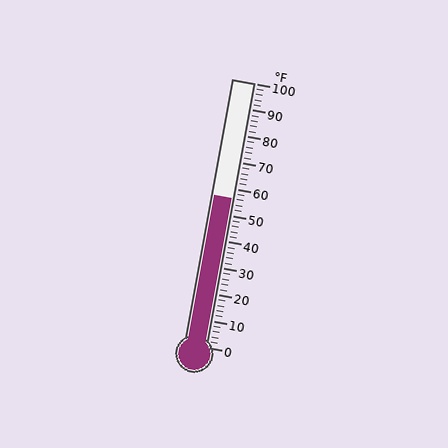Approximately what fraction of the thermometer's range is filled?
The thermometer is filled to approximately 55% of its range.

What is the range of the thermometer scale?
The thermometer scale ranges from 0°F to 100°F.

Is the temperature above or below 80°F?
The temperature is below 80°F.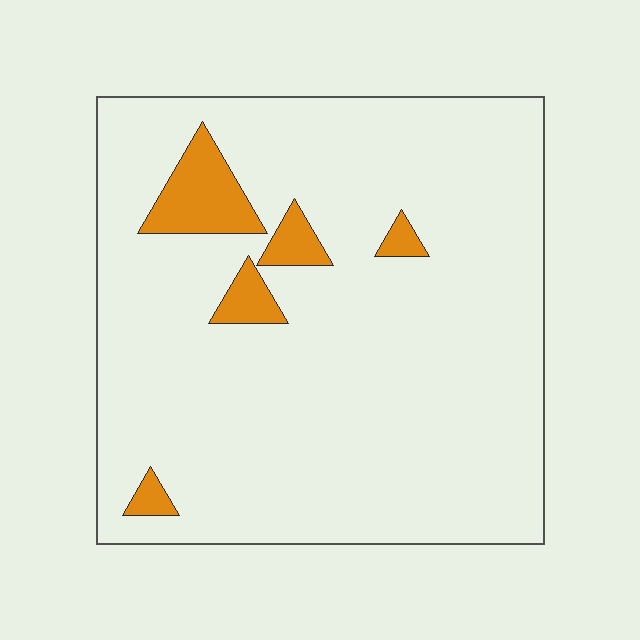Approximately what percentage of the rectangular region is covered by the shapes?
Approximately 10%.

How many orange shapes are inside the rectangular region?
5.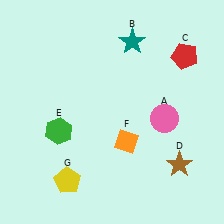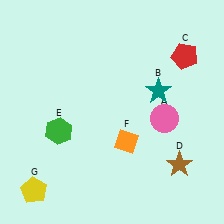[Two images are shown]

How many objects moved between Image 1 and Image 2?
2 objects moved between the two images.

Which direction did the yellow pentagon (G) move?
The yellow pentagon (G) moved left.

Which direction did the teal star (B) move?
The teal star (B) moved down.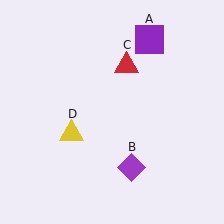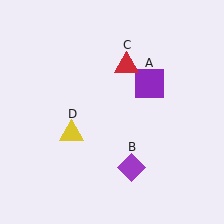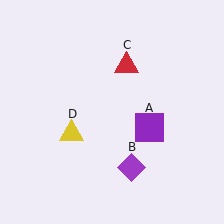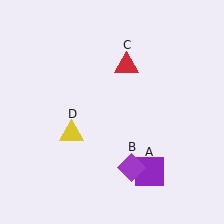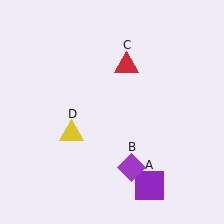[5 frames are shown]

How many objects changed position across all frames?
1 object changed position: purple square (object A).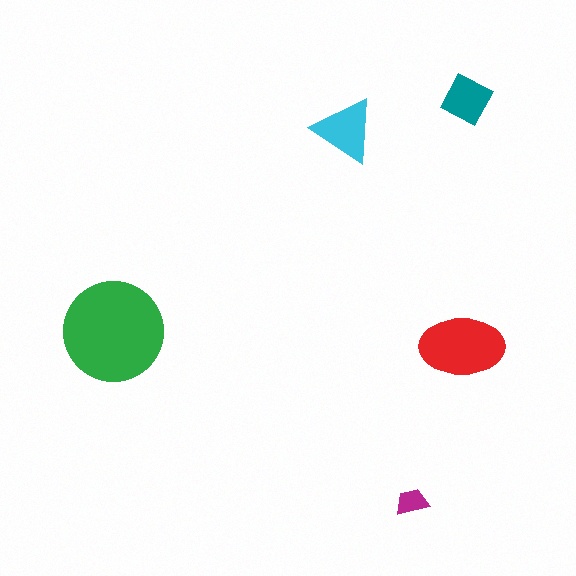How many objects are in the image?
There are 5 objects in the image.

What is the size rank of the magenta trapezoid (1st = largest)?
5th.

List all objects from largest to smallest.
The green circle, the red ellipse, the cyan triangle, the teal diamond, the magenta trapezoid.